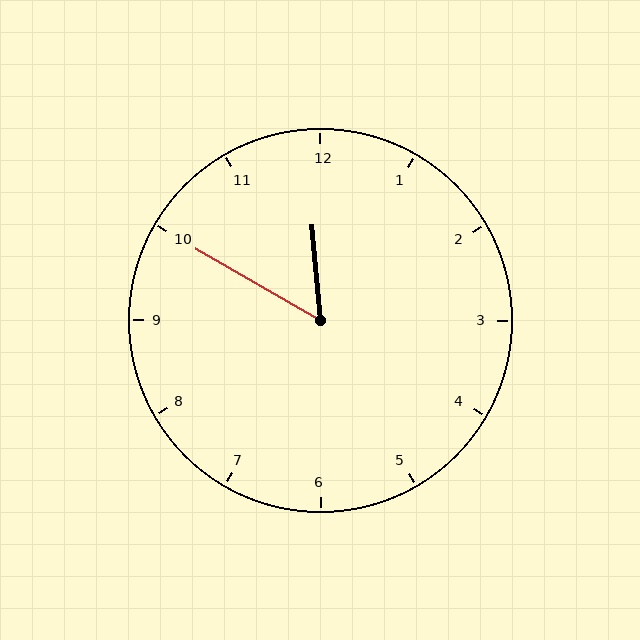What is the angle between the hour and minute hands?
Approximately 55 degrees.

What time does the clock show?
11:50.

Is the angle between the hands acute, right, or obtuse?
It is acute.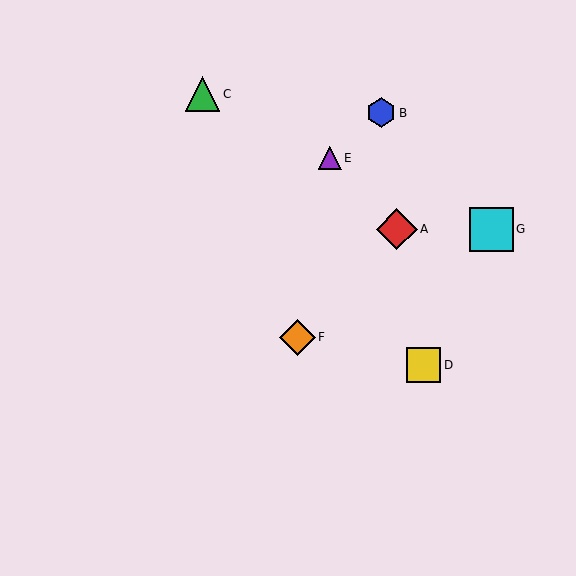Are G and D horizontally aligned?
No, G is at y≈229 and D is at y≈365.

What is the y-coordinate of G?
Object G is at y≈229.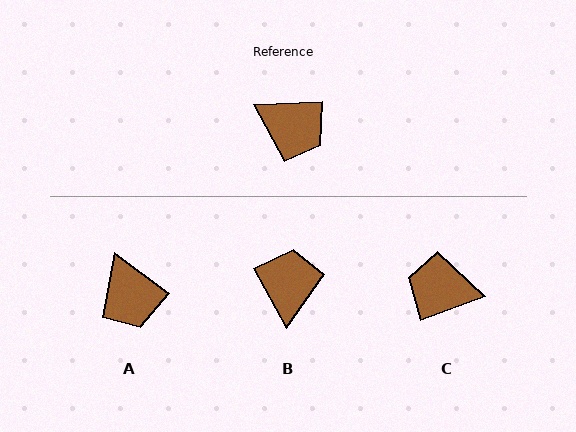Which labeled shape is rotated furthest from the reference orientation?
C, about 162 degrees away.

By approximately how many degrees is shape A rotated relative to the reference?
Approximately 39 degrees clockwise.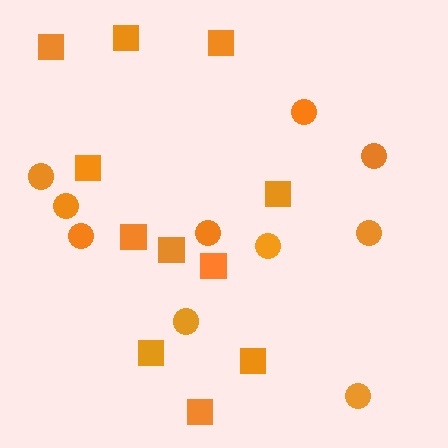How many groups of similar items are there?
There are 2 groups: one group of circles (10) and one group of squares (11).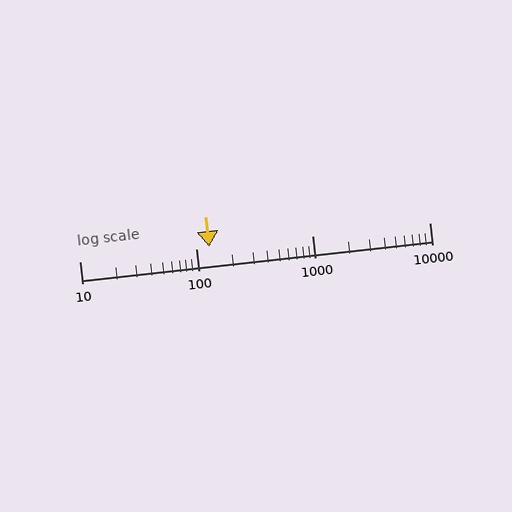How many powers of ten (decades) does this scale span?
The scale spans 3 decades, from 10 to 10000.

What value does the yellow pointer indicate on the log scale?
The pointer indicates approximately 130.